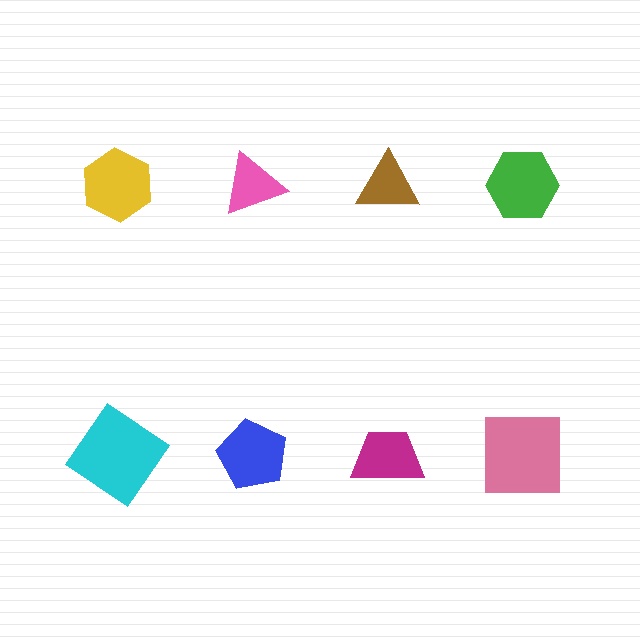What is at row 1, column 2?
A pink triangle.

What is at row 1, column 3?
A brown triangle.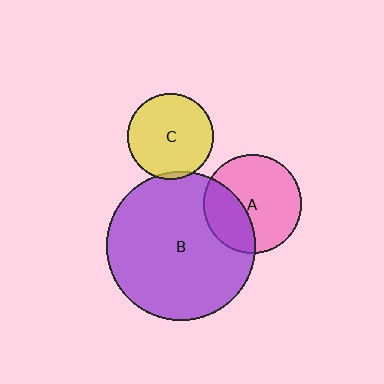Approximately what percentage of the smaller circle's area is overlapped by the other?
Approximately 5%.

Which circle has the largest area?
Circle B (purple).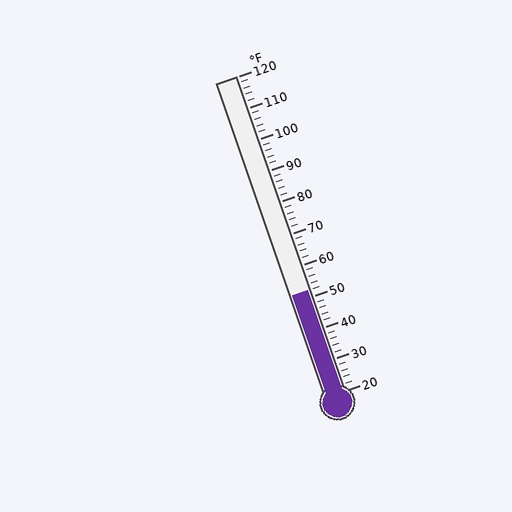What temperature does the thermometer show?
The thermometer shows approximately 52°F.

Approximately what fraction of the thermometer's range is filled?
The thermometer is filled to approximately 30% of its range.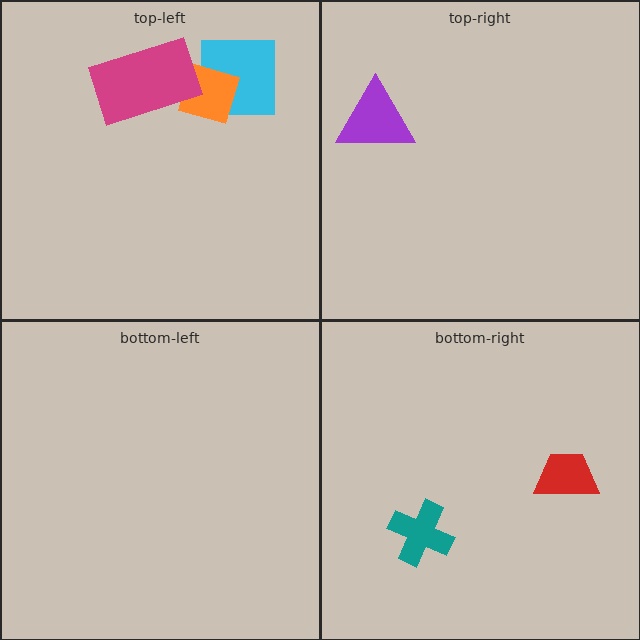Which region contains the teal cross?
The bottom-right region.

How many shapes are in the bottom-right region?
2.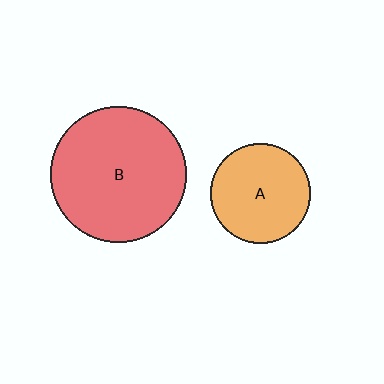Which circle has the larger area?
Circle B (red).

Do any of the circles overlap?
No, none of the circles overlap.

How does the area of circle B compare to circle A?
Approximately 1.8 times.